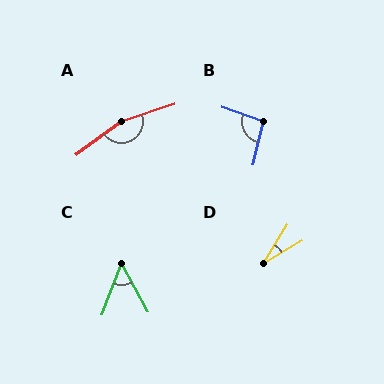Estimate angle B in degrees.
Approximately 95 degrees.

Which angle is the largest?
A, at approximately 161 degrees.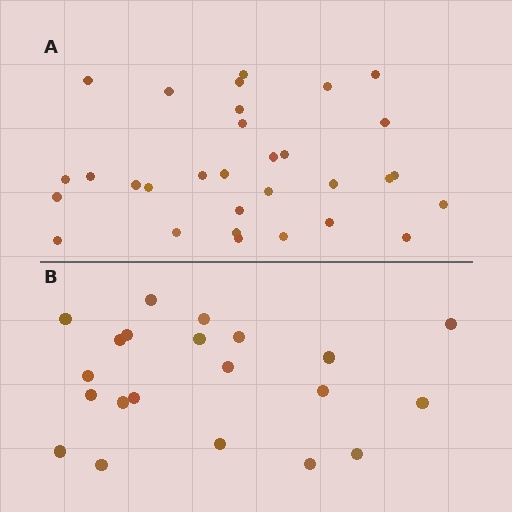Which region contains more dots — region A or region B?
Region A (the top region) has more dots.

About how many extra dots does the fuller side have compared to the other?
Region A has roughly 10 or so more dots than region B.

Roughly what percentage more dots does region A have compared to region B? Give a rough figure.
About 50% more.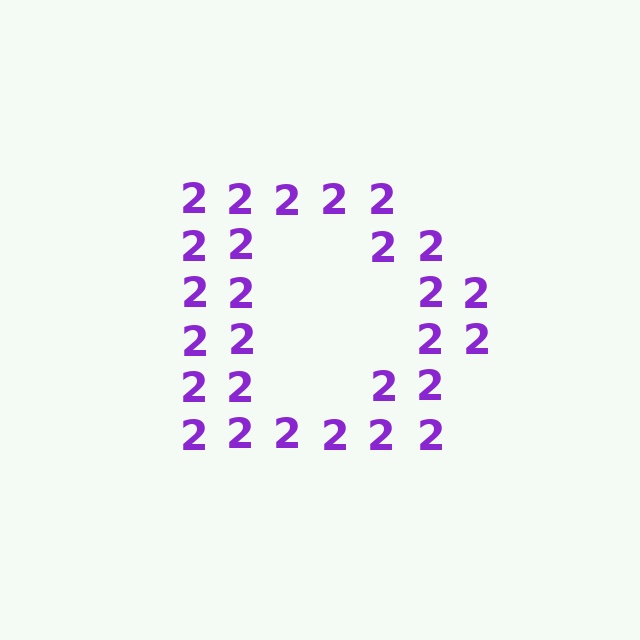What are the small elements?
The small elements are digit 2's.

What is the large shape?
The large shape is the letter D.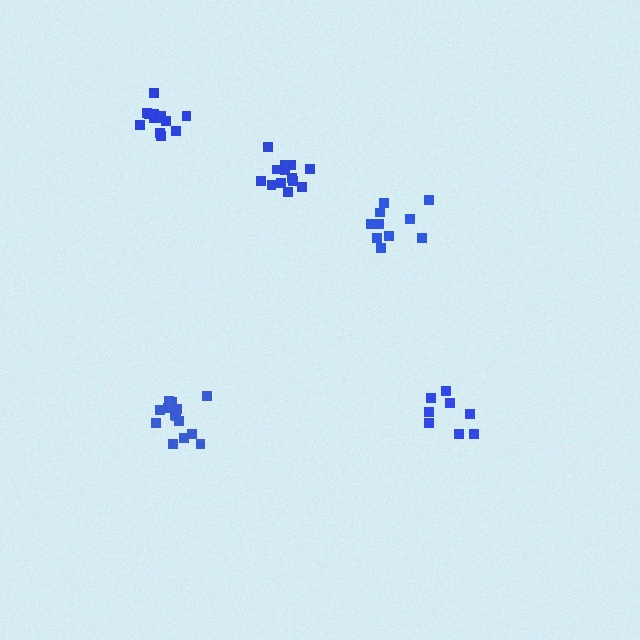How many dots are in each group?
Group 1: 14 dots, Group 2: 10 dots, Group 3: 8 dots, Group 4: 13 dots, Group 5: 13 dots (58 total).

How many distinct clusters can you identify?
There are 5 distinct clusters.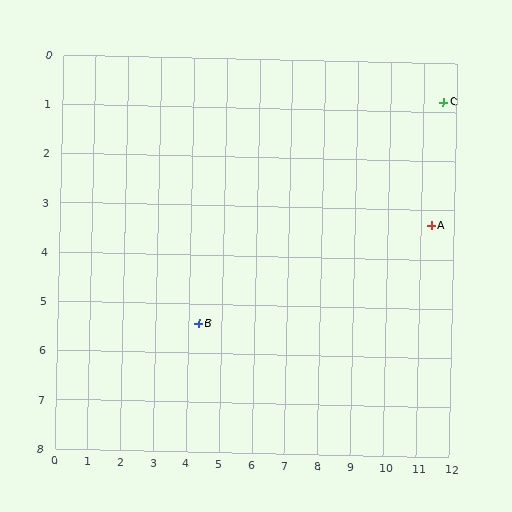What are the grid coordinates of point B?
Point B is at approximately (4.3, 5.4).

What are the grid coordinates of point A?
Point A is at approximately (11.3, 3.3).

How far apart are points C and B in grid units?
Points C and B are about 8.6 grid units apart.